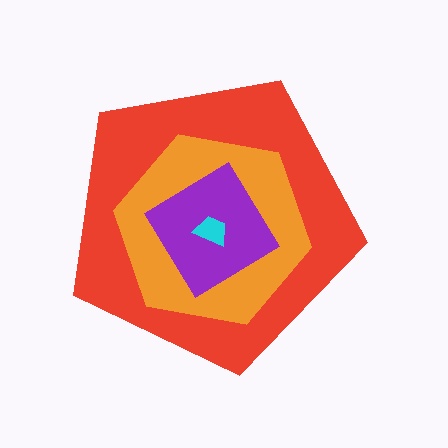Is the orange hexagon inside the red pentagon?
Yes.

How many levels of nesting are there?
4.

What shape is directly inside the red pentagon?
The orange hexagon.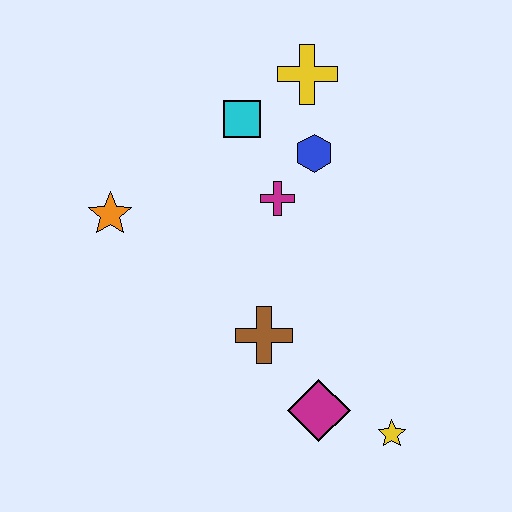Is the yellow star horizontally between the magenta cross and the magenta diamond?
No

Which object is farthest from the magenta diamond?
The yellow cross is farthest from the magenta diamond.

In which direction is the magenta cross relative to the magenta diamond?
The magenta cross is above the magenta diamond.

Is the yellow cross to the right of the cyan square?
Yes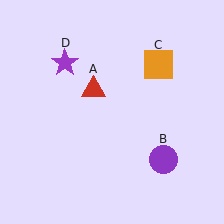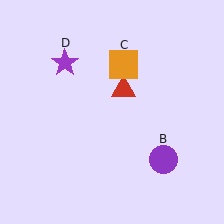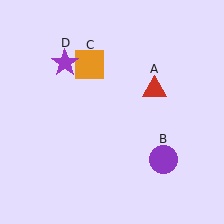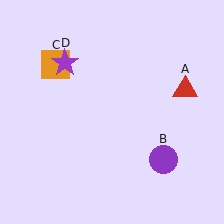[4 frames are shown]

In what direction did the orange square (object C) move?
The orange square (object C) moved left.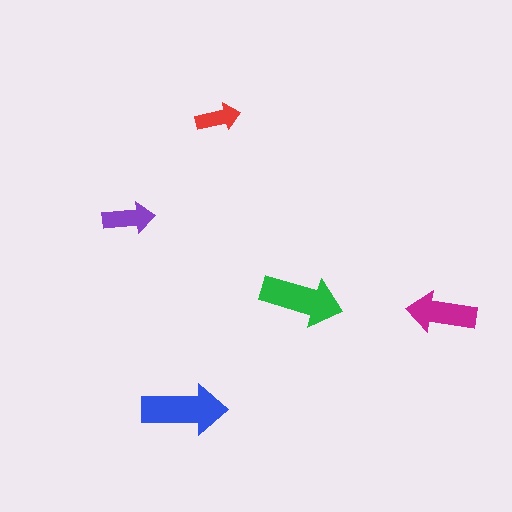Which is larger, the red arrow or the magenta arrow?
The magenta one.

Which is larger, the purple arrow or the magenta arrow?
The magenta one.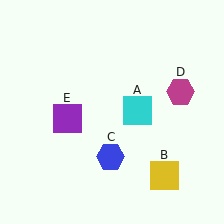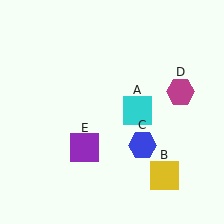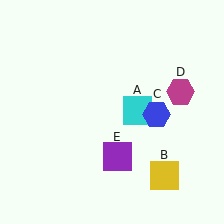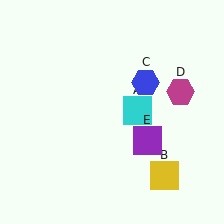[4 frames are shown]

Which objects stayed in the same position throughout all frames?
Cyan square (object A) and yellow square (object B) and magenta hexagon (object D) remained stationary.